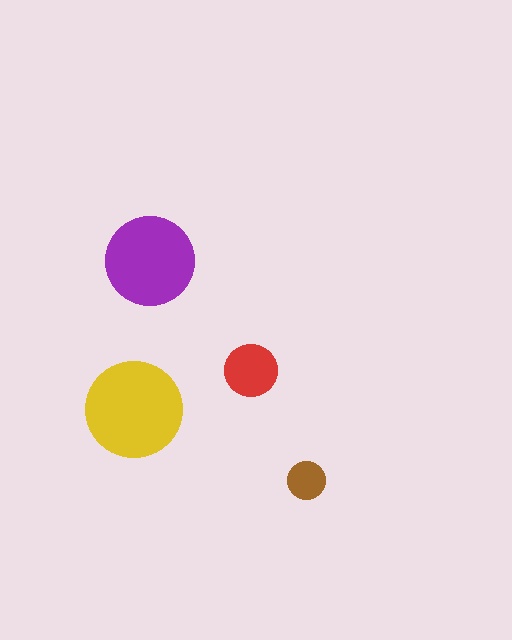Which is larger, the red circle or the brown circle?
The red one.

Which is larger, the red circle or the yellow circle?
The yellow one.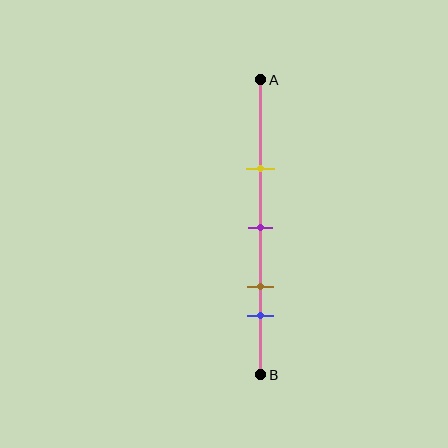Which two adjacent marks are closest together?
The brown and blue marks are the closest adjacent pair.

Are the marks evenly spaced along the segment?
No, the marks are not evenly spaced.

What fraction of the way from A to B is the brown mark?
The brown mark is approximately 70% (0.7) of the way from A to B.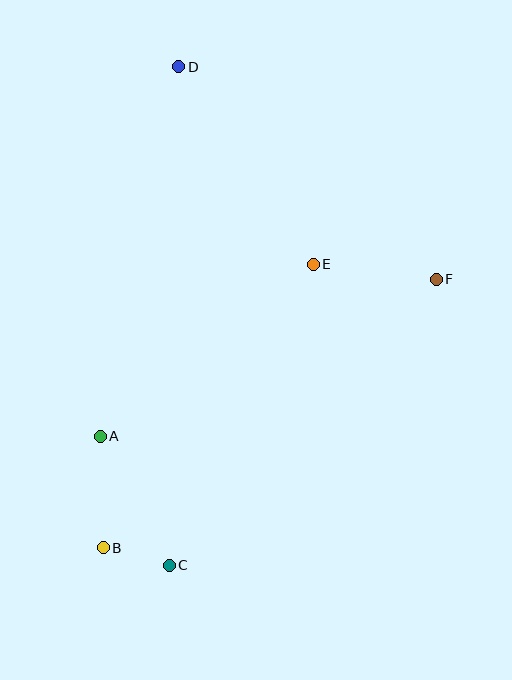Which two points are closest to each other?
Points B and C are closest to each other.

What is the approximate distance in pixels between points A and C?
The distance between A and C is approximately 146 pixels.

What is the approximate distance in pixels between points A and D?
The distance between A and D is approximately 378 pixels.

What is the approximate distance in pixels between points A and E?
The distance between A and E is approximately 274 pixels.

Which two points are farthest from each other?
Points C and D are farthest from each other.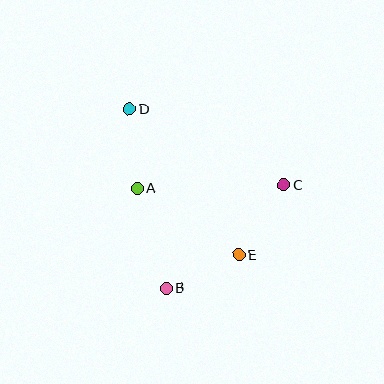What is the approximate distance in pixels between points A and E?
The distance between A and E is approximately 121 pixels.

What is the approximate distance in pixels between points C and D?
The distance between C and D is approximately 172 pixels.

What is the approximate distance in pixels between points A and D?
The distance between A and D is approximately 80 pixels.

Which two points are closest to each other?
Points B and E are closest to each other.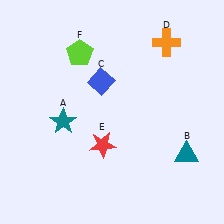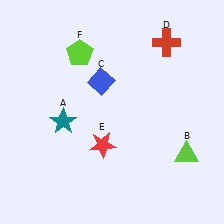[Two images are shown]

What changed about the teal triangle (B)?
In Image 1, B is teal. In Image 2, it changed to lime.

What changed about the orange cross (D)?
In Image 1, D is orange. In Image 2, it changed to red.